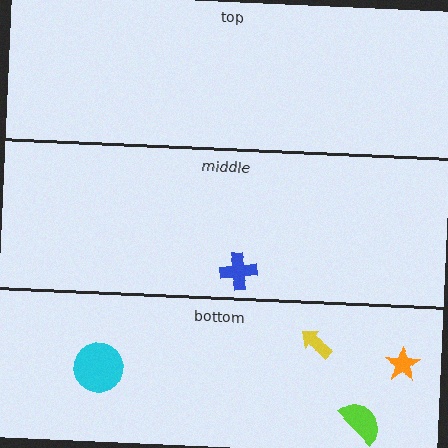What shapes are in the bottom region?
The yellow arrow, the orange star, the lime semicircle, the cyan circle.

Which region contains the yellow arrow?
The bottom region.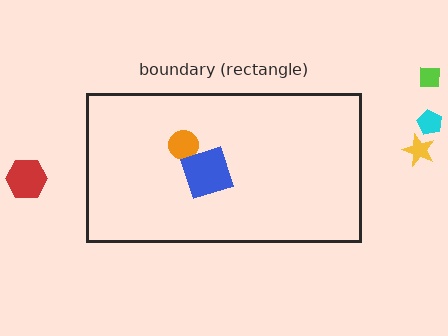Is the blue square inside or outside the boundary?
Inside.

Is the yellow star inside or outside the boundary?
Outside.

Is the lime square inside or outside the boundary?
Outside.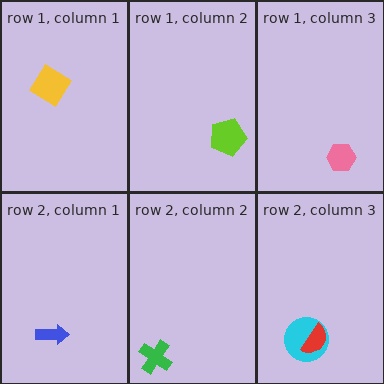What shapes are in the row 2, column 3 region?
The cyan circle, the red semicircle.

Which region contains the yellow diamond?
The row 1, column 1 region.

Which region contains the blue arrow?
The row 2, column 1 region.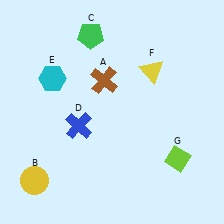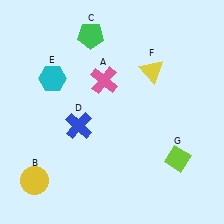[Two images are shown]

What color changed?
The cross (A) changed from brown in Image 1 to pink in Image 2.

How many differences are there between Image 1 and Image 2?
There is 1 difference between the two images.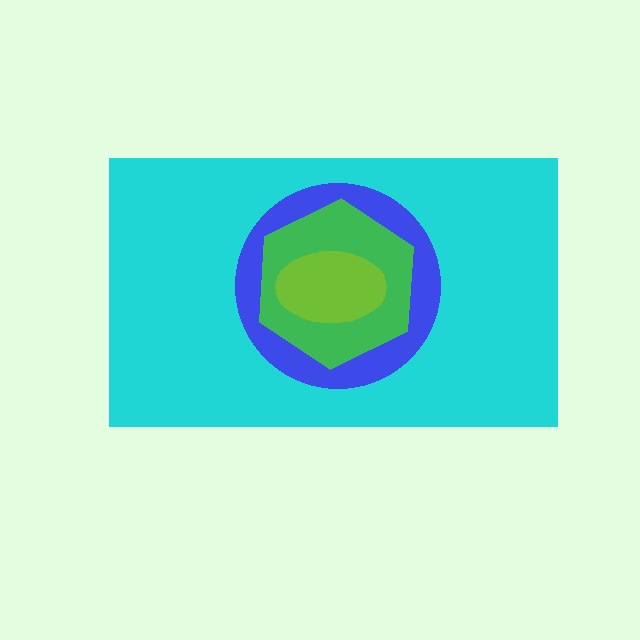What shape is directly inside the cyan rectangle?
The blue circle.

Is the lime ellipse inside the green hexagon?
Yes.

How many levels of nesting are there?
4.